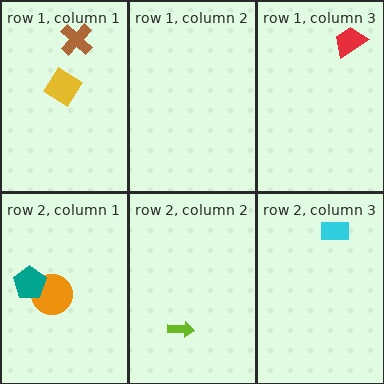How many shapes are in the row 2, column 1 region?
2.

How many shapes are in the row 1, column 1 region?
2.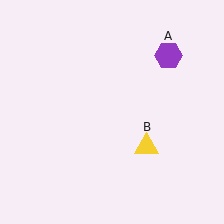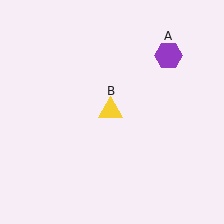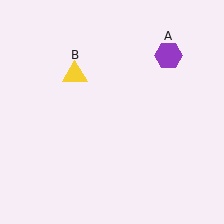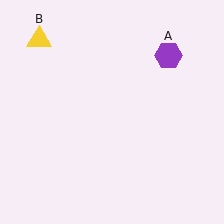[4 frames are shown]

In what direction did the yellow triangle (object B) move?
The yellow triangle (object B) moved up and to the left.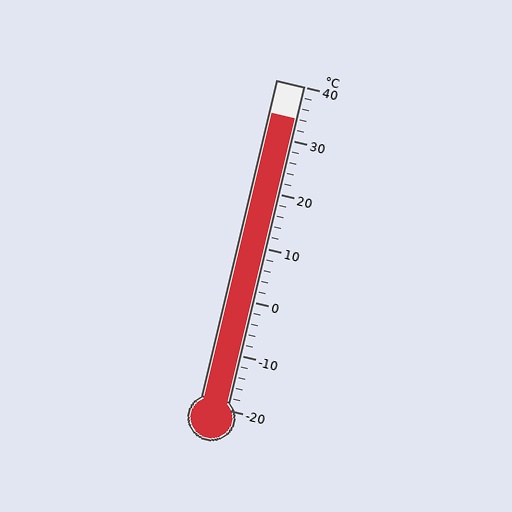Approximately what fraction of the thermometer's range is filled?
The thermometer is filled to approximately 90% of its range.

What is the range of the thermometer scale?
The thermometer scale ranges from -20°C to 40°C.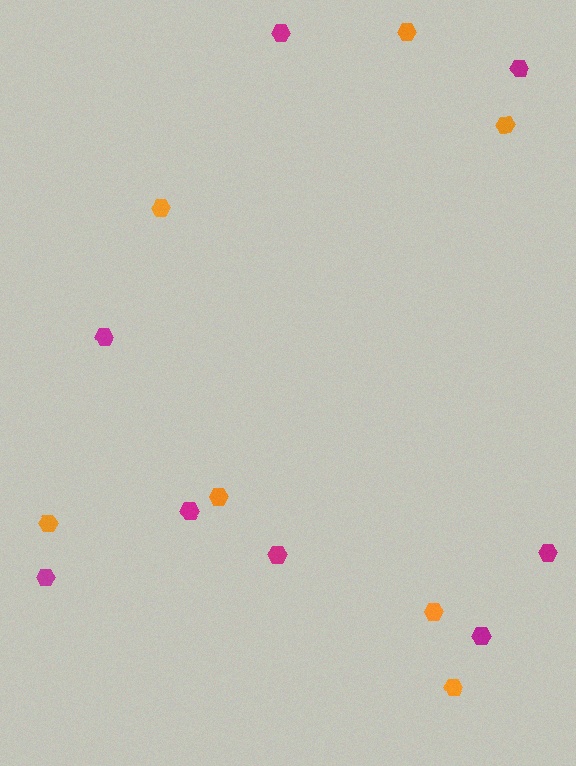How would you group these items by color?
There are 2 groups: one group of magenta hexagons (8) and one group of orange hexagons (7).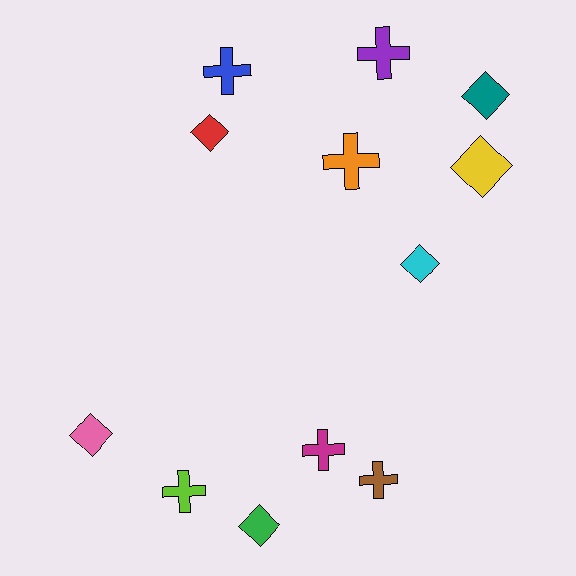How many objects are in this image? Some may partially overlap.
There are 12 objects.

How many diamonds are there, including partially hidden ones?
There are 6 diamonds.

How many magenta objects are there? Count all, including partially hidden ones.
There is 1 magenta object.